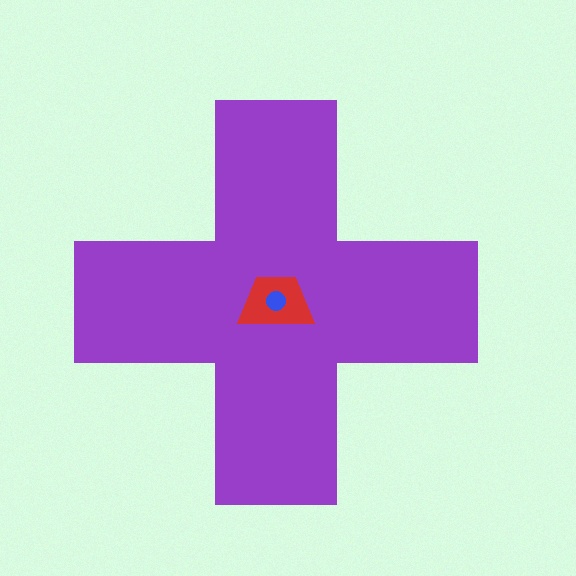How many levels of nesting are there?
3.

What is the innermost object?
The blue circle.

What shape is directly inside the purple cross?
The red trapezoid.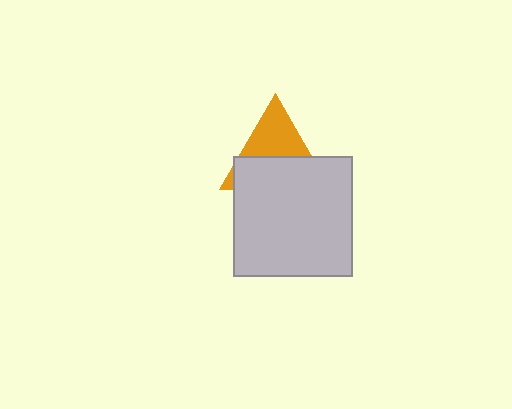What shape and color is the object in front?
The object in front is a light gray square.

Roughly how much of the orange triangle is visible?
About half of it is visible (roughly 46%).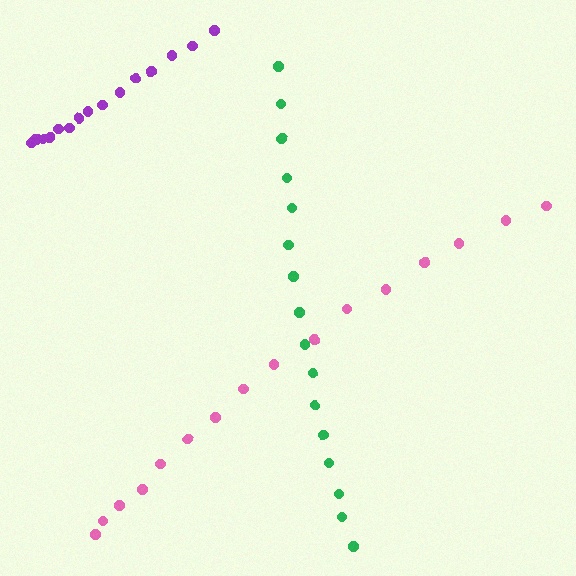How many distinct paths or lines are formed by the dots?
There are 3 distinct paths.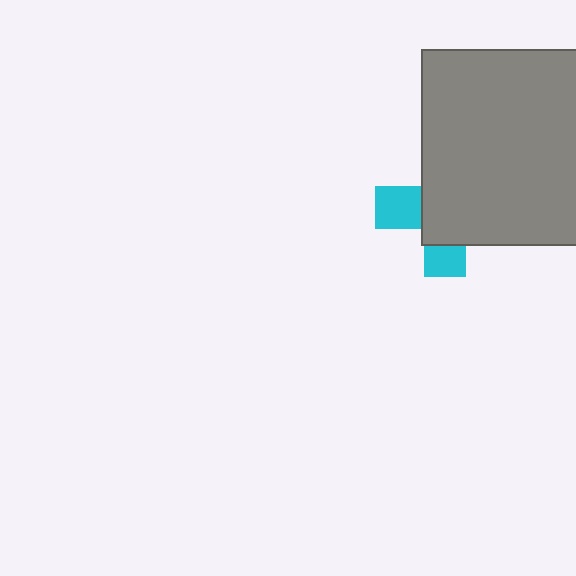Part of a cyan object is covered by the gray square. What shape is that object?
It is a cross.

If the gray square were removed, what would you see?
You would see the complete cyan cross.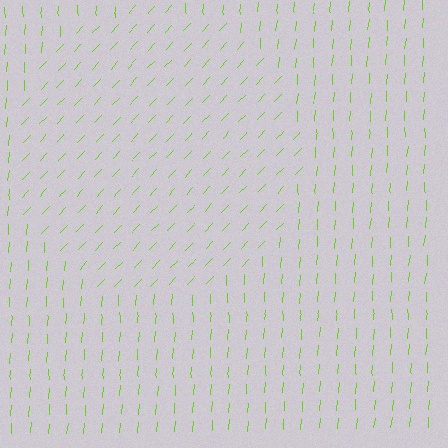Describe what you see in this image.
The image is filled with small lime line segments. A circle region in the image has lines oriented differently from the surrounding lines, creating a visible texture boundary.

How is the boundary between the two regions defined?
The boundary is defined purely by a change in line orientation (approximately 39 degrees difference). All lines are the same color and thickness.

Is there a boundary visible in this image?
Yes, there is a texture boundary formed by a change in line orientation.